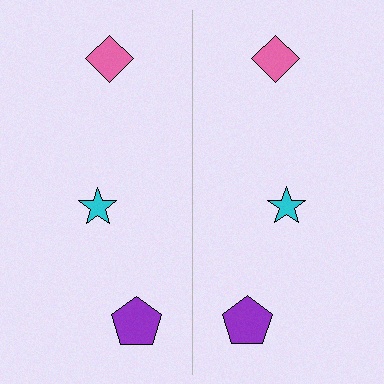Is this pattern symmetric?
Yes, this pattern has bilateral (reflection) symmetry.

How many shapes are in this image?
There are 6 shapes in this image.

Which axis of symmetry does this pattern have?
The pattern has a vertical axis of symmetry running through the center of the image.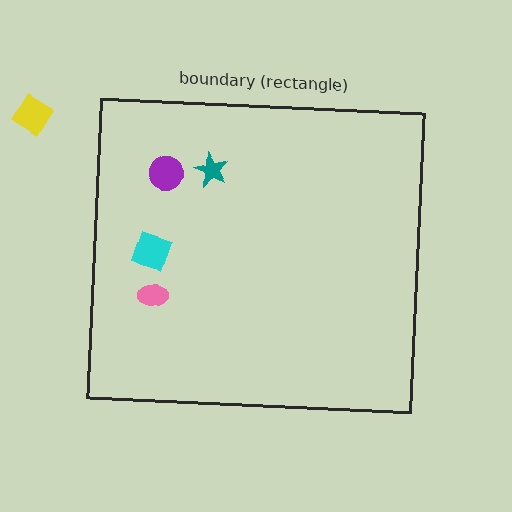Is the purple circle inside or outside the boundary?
Inside.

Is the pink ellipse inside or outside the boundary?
Inside.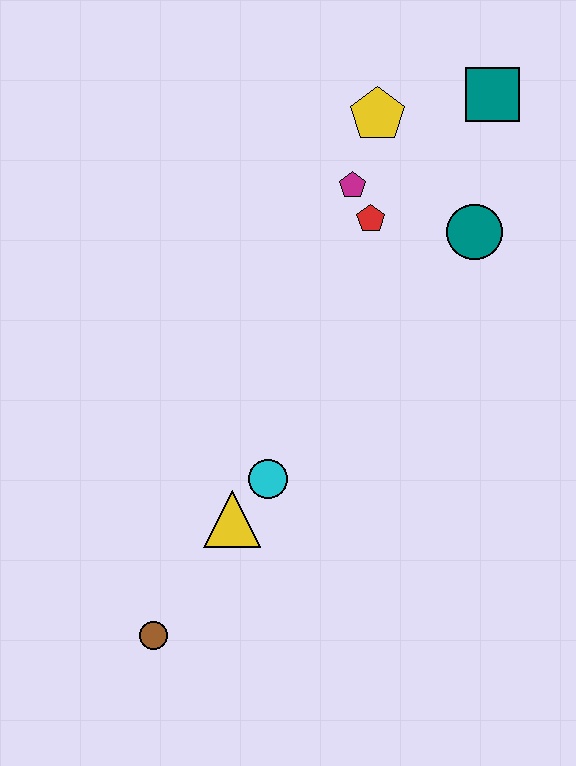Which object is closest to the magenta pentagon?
The red pentagon is closest to the magenta pentagon.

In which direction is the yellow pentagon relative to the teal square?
The yellow pentagon is to the left of the teal square.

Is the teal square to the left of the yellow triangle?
No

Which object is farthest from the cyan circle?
The teal square is farthest from the cyan circle.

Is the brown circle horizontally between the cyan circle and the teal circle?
No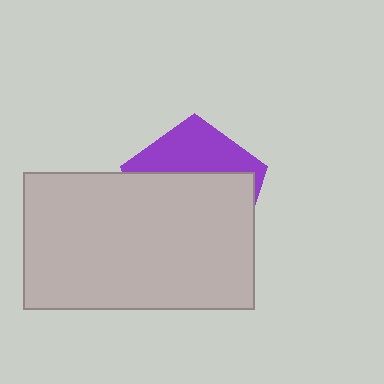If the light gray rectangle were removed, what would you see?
You would see the complete purple pentagon.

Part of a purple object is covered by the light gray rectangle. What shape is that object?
It is a pentagon.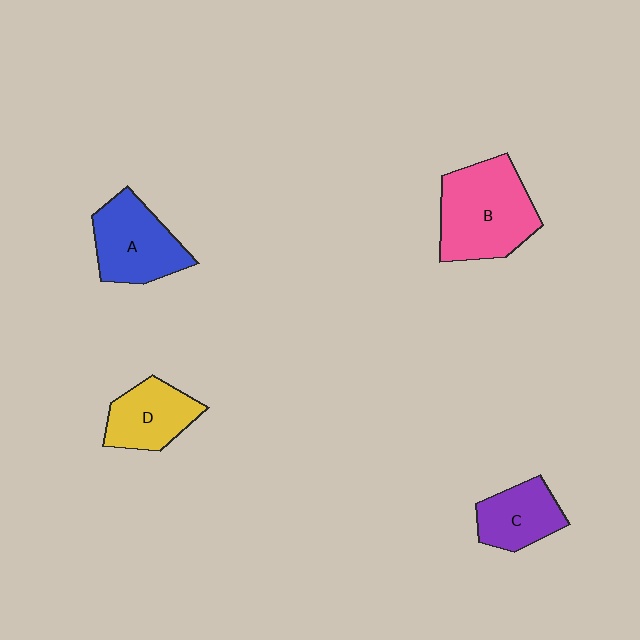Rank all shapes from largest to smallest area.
From largest to smallest: B (pink), A (blue), D (yellow), C (purple).